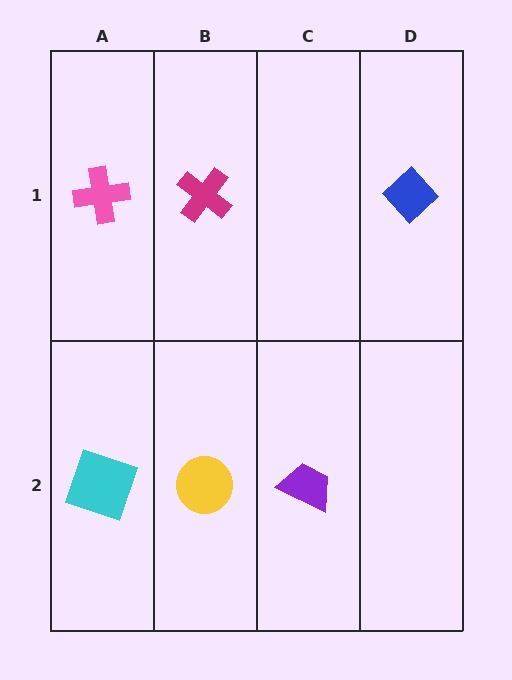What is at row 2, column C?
A purple trapezoid.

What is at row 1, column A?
A pink cross.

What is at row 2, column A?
A cyan square.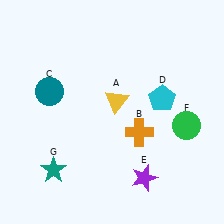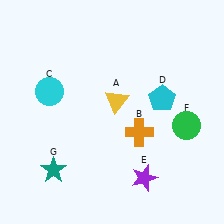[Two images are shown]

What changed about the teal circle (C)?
In Image 1, C is teal. In Image 2, it changed to cyan.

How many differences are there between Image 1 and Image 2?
There is 1 difference between the two images.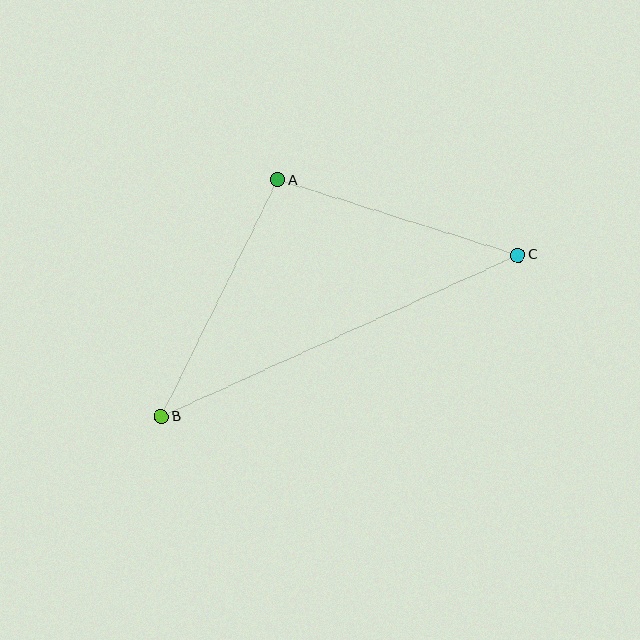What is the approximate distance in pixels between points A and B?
The distance between A and B is approximately 264 pixels.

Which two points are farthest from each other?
Points B and C are farthest from each other.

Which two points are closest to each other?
Points A and C are closest to each other.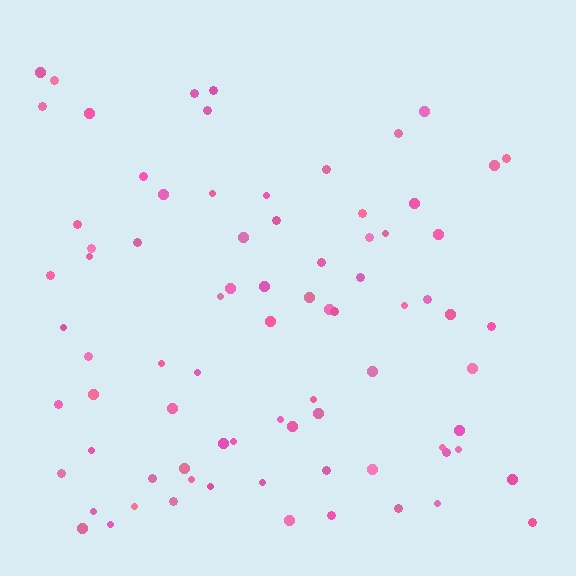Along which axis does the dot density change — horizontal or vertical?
Vertical.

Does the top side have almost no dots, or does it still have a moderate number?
Still a moderate number, just noticeably fewer than the bottom.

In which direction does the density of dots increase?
From top to bottom, with the bottom side densest.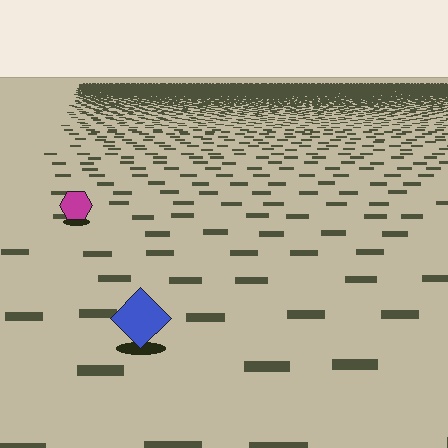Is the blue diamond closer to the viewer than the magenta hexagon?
Yes. The blue diamond is closer — you can tell from the texture gradient: the ground texture is coarser near it.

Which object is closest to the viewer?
The blue diamond is closest. The texture marks near it are larger and more spread out.